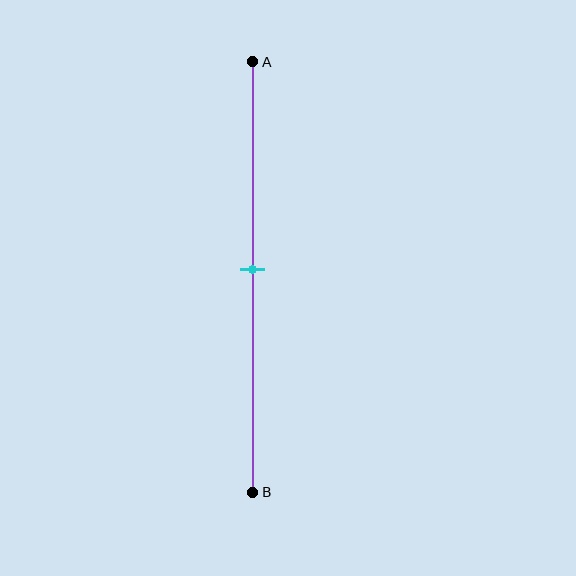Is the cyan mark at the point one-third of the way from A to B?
No, the mark is at about 50% from A, not at the 33% one-third point.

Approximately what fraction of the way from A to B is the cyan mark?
The cyan mark is approximately 50% of the way from A to B.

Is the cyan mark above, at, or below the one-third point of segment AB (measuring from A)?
The cyan mark is below the one-third point of segment AB.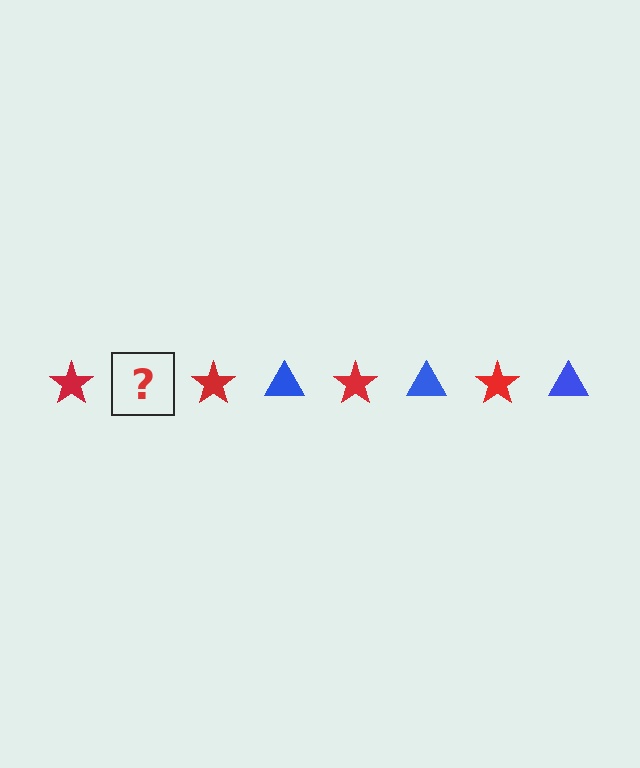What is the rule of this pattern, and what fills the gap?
The rule is that the pattern alternates between red star and blue triangle. The gap should be filled with a blue triangle.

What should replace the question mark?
The question mark should be replaced with a blue triangle.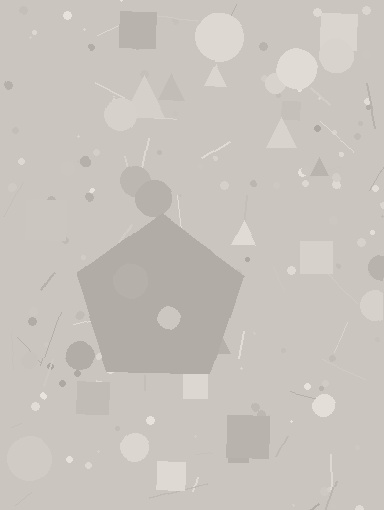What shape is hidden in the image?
A pentagon is hidden in the image.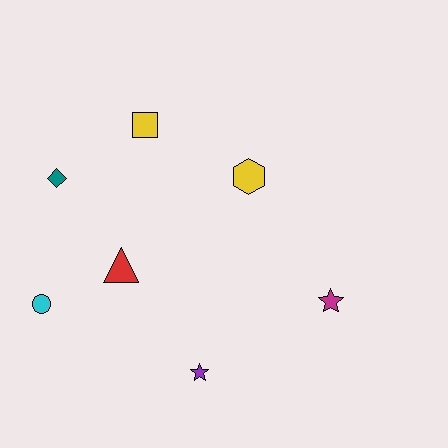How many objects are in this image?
There are 7 objects.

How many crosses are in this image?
There are no crosses.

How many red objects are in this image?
There is 1 red object.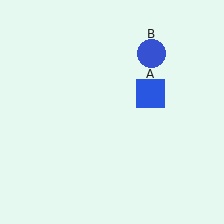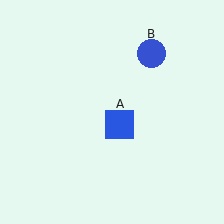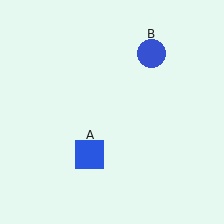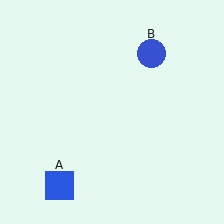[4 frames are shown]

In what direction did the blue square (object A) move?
The blue square (object A) moved down and to the left.